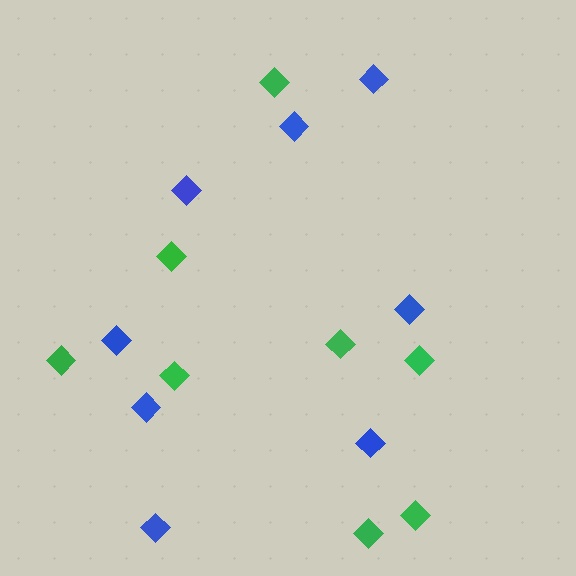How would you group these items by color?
There are 2 groups: one group of blue diamonds (8) and one group of green diamonds (8).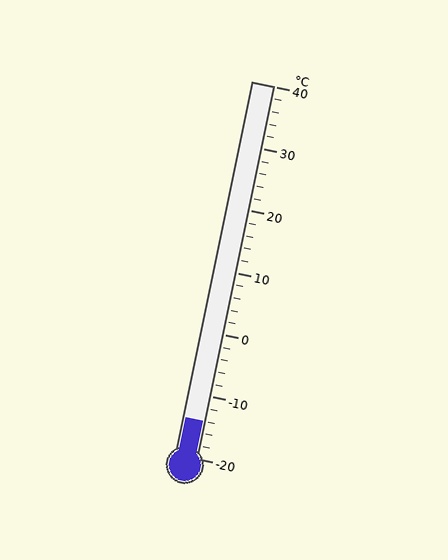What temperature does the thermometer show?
The thermometer shows approximately -14°C.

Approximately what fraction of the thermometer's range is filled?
The thermometer is filled to approximately 10% of its range.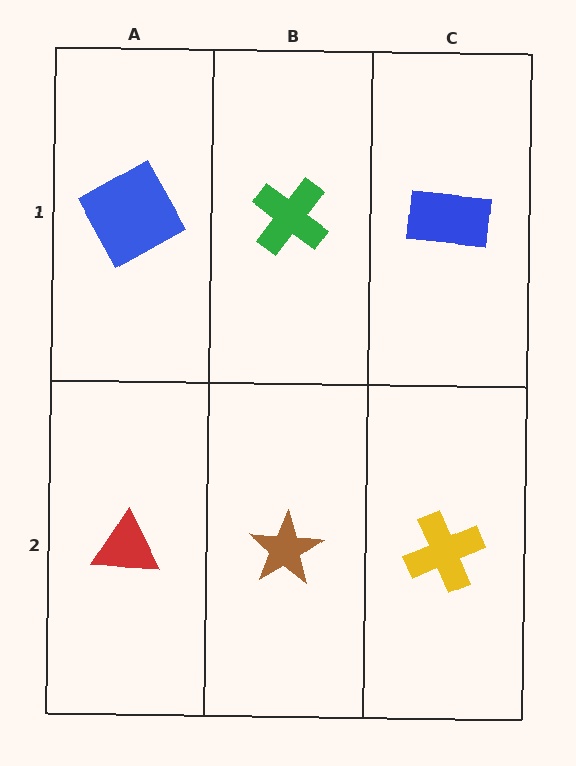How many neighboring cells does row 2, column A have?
2.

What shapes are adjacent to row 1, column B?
A brown star (row 2, column B), a blue square (row 1, column A), a blue rectangle (row 1, column C).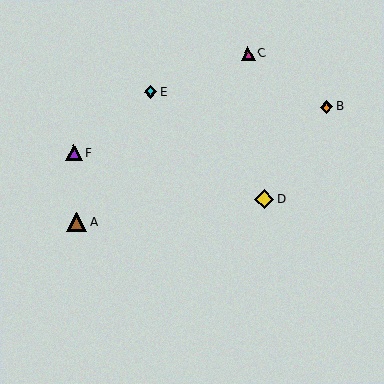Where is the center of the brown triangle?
The center of the brown triangle is at (77, 222).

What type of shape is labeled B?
Shape B is an orange diamond.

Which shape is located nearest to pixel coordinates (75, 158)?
The purple triangle (labeled F) at (74, 153) is nearest to that location.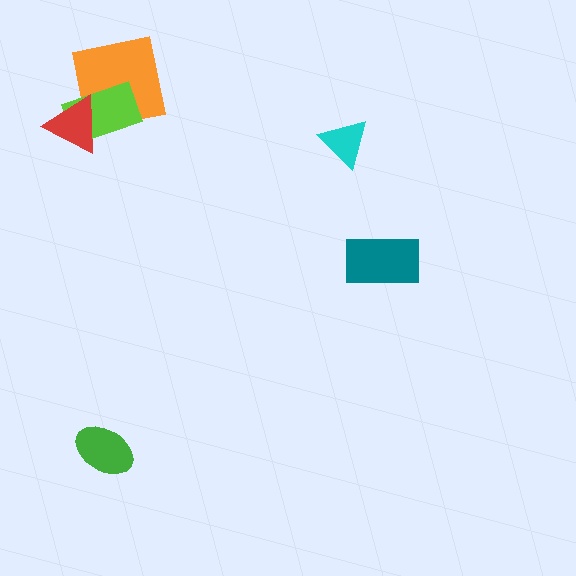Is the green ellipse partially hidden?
No, no other shape covers it.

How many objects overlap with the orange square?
2 objects overlap with the orange square.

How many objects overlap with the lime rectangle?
2 objects overlap with the lime rectangle.